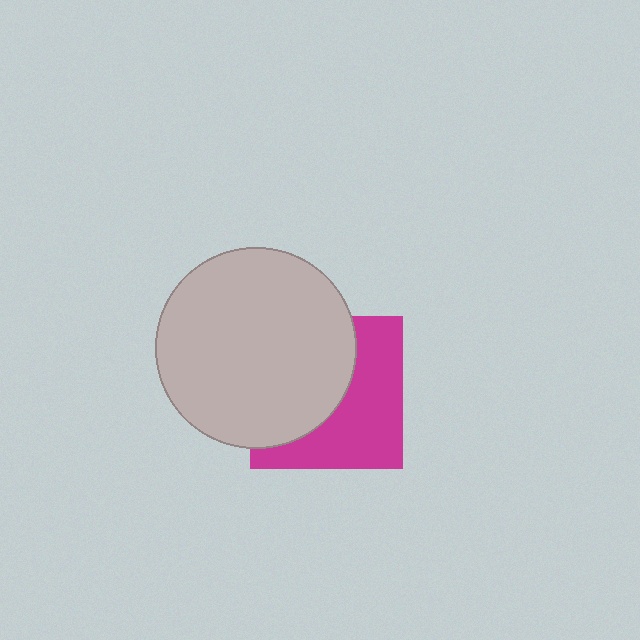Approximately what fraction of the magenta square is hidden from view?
Roughly 51% of the magenta square is hidden behind the light gray circle.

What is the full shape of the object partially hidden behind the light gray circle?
The partially hidden object is a magenta square.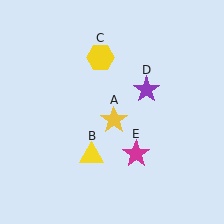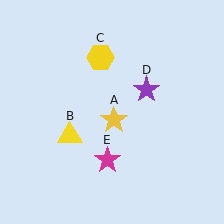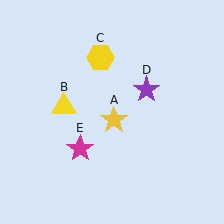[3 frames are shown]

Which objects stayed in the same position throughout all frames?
Yellow star (object A) and yellow hexagon (object C) and purple star (object D) remained stationary.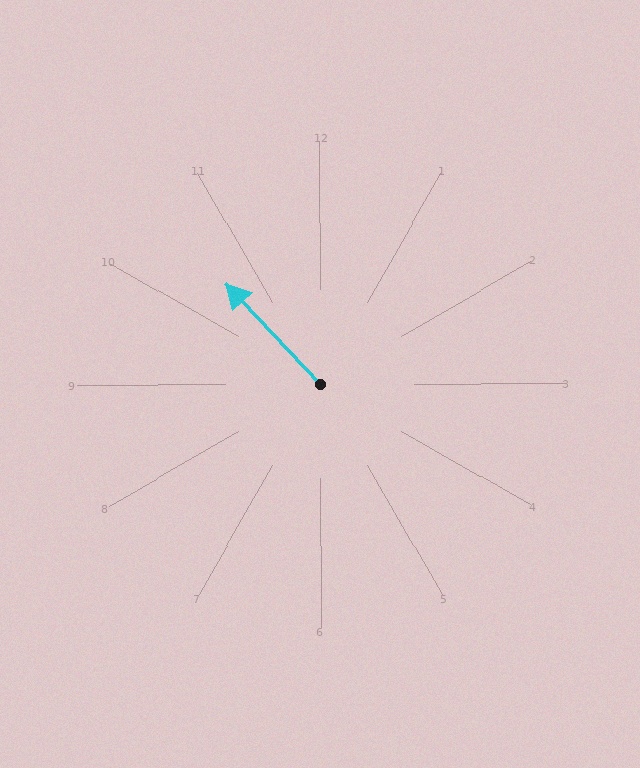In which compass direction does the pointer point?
Northwest.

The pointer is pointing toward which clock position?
Roughly 11 o'clock.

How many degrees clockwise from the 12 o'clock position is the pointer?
Approximately 317 degrees.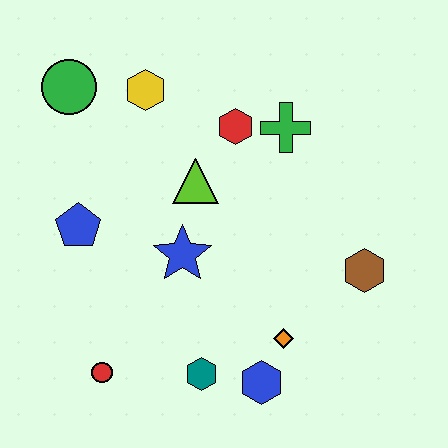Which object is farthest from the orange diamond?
The green circle is farthest from the orange diamond.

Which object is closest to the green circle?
The yellow hexagon is closest to the green circle.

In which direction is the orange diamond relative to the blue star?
The orange diamond is to the right of the blue star.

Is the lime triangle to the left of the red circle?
No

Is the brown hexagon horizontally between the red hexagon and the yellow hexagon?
No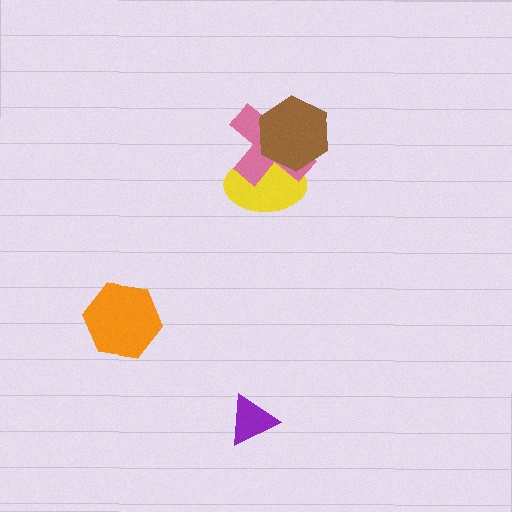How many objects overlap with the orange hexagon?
0 objects overlap with the orange hexagon.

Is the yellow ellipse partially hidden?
Yes, it is partially covered by another shape.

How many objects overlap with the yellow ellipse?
2 objects overlap with the yellow ellipse.